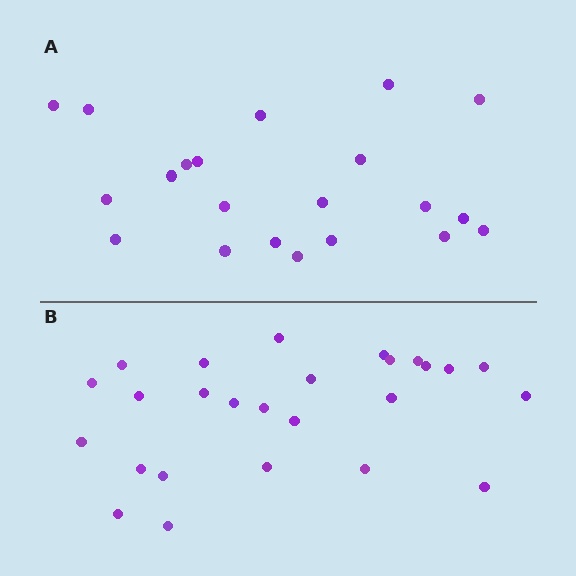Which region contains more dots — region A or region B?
Region B (the bottom region) has more dots.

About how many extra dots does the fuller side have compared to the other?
Region B has about 5 more dots than region A.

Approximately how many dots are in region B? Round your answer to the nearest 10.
About 30 dots. (The exact count is 26, which rounds to 30.)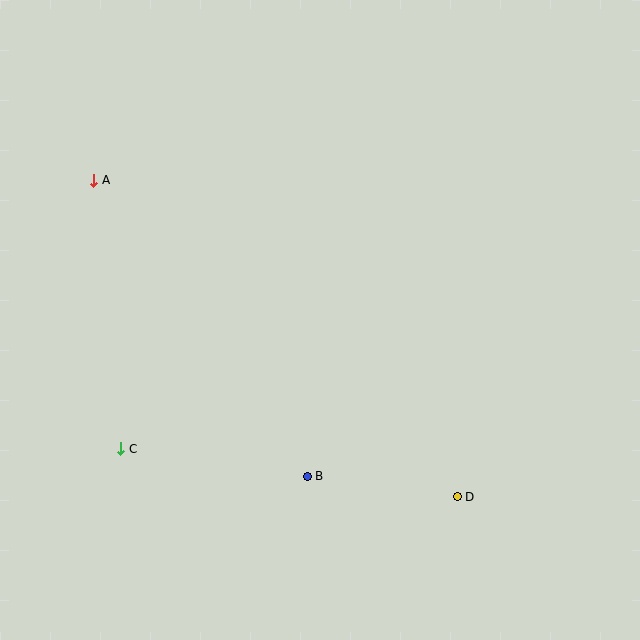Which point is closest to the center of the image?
Point B at (307, 476) is closest to the center.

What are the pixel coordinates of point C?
Point C is at (121, 449).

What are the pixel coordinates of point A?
Point A is at (94, 180).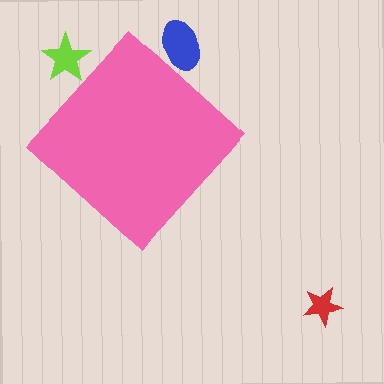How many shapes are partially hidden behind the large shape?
2 shapes are partially hidden.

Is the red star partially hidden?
No, the red star is fully visible.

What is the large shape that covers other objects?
A pink diamond.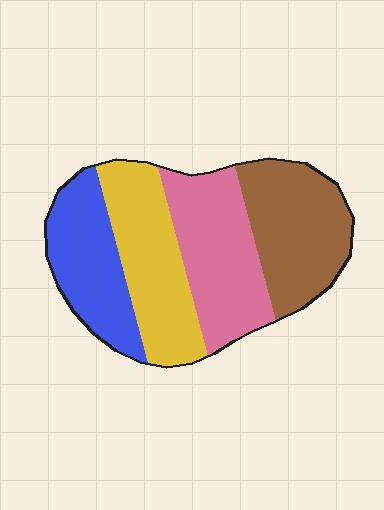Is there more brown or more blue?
Brown.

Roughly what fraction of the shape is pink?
Pink takes up between a quarter and a half of the shape.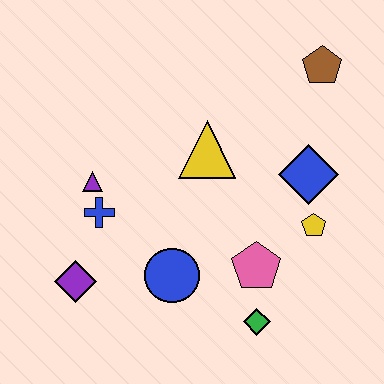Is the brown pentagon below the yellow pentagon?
No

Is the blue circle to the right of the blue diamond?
No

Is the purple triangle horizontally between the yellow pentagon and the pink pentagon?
No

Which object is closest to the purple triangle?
The blue cross is closest to the purple triangle.